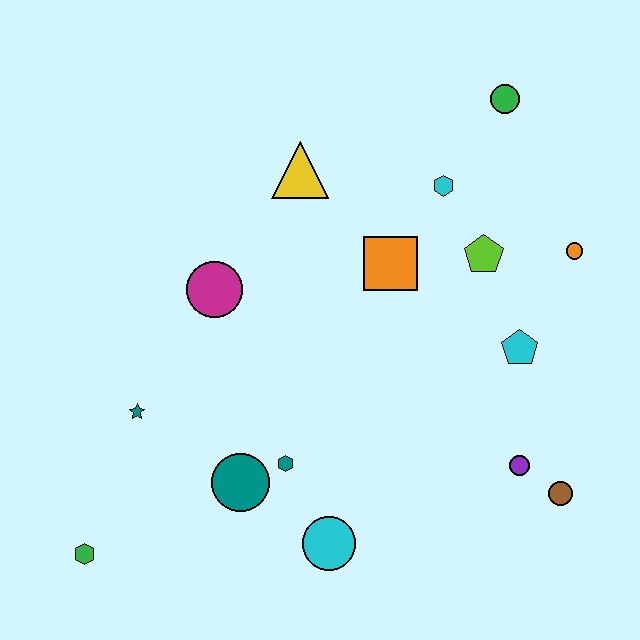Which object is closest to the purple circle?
The brown circle is closest to the purple circle.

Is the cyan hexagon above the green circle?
No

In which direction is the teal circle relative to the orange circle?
The teal circle is to the left of the orange circle.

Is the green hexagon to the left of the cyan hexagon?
Yes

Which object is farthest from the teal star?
The green circle is farthest from the teal star.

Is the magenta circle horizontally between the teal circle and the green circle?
No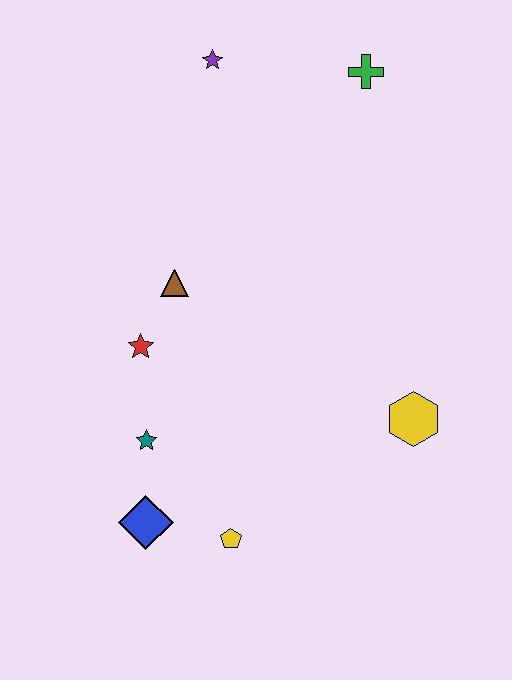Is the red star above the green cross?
No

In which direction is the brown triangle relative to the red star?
The brown triangle is above the red star.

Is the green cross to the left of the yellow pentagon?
No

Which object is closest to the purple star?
The green cross is closest to the purple star.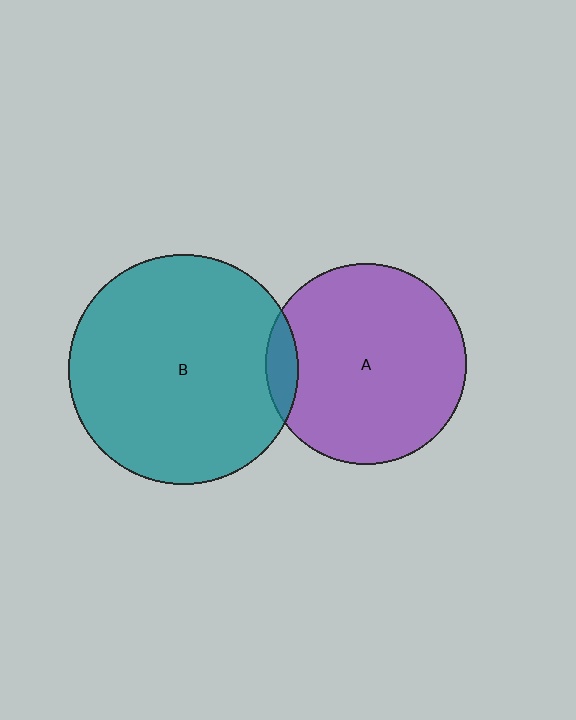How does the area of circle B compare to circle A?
Approximately 1.3 times.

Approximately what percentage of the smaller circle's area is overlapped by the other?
Approximately 10%.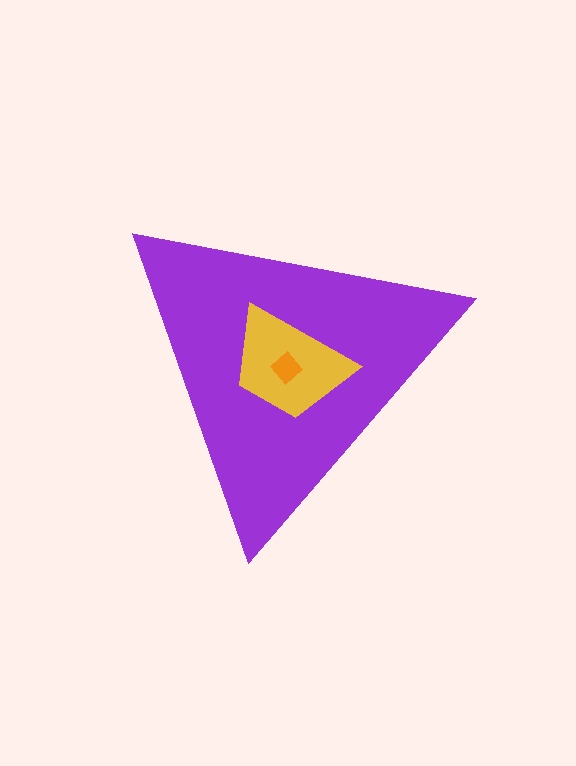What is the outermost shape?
The purple triangle.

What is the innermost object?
The orange diamond.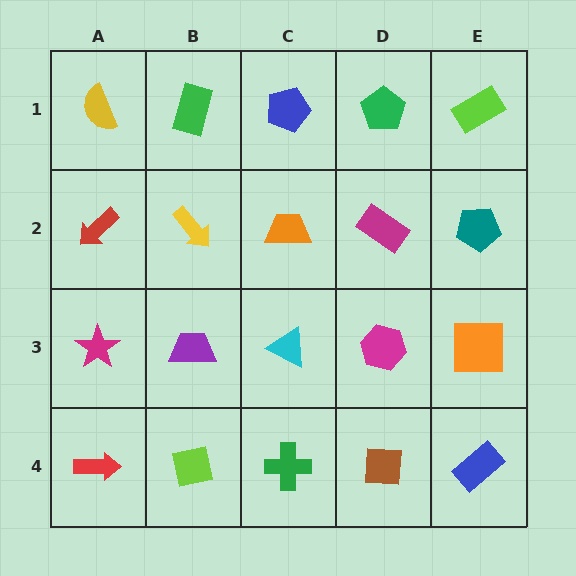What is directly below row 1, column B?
A yellow arrow.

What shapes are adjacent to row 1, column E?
A teal pentagon (row 2, column E), a green pentagon (row 1, column D).